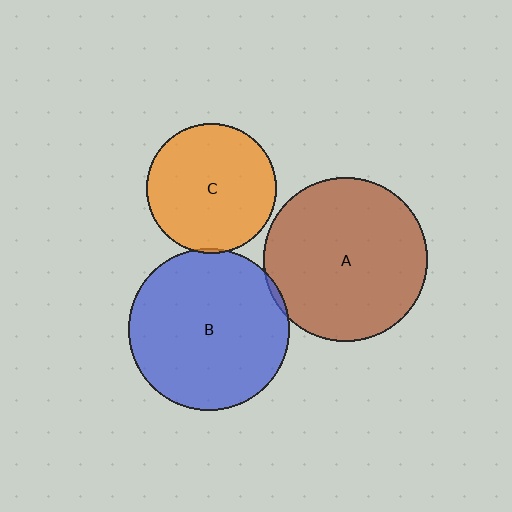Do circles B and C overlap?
Yes.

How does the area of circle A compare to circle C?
Approximately 1.6 times.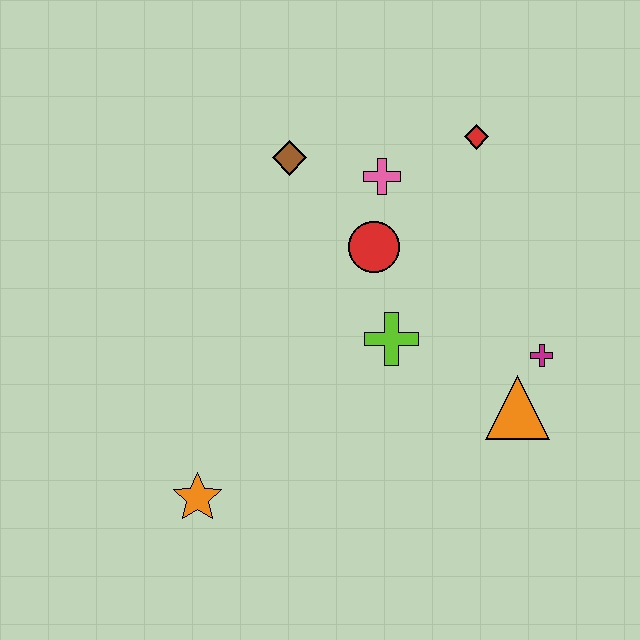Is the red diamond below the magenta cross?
No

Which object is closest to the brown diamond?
The pink cross is closest to the brown diamond.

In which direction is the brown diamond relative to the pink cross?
The brown diamond is to the left of the pink cross.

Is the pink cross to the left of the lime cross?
Yes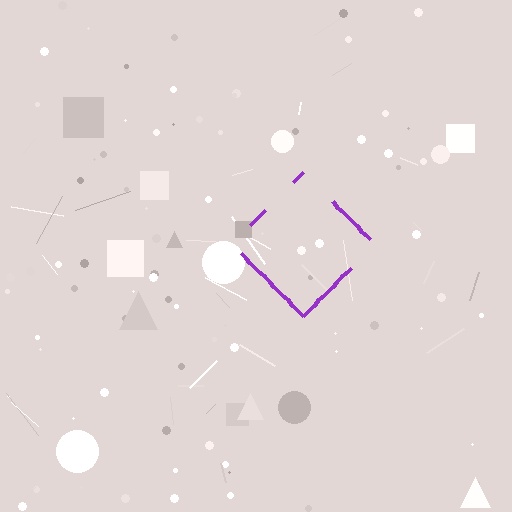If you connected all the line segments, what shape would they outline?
They would outline a diamond.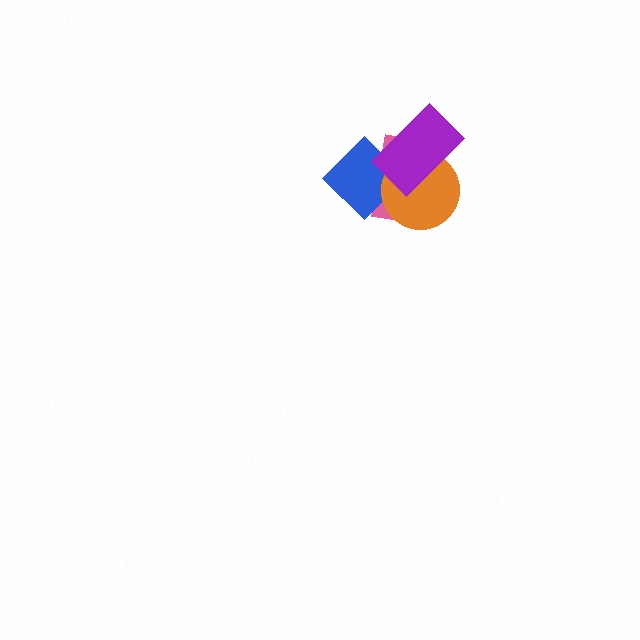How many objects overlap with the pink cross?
3 objects overlap with the pink cross.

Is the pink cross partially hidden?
Yes, it is partially covered by another shape.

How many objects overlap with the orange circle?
3 objects overlap with the orange circle.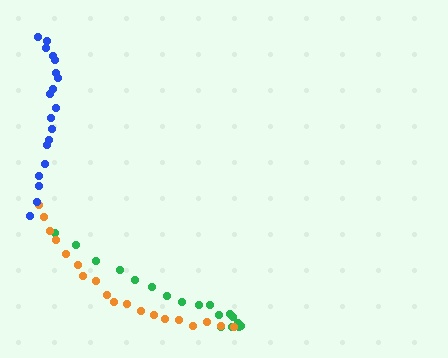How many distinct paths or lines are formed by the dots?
There are 3 distinct paths.